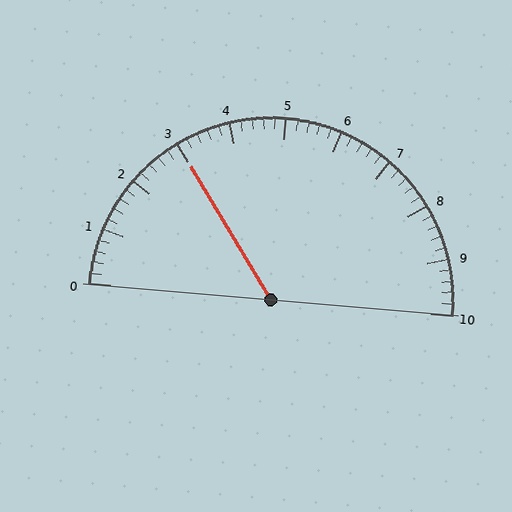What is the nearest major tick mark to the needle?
The nearest major tick mark is 3.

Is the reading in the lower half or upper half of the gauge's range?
The reading is in the lower half of the range (0 to 10).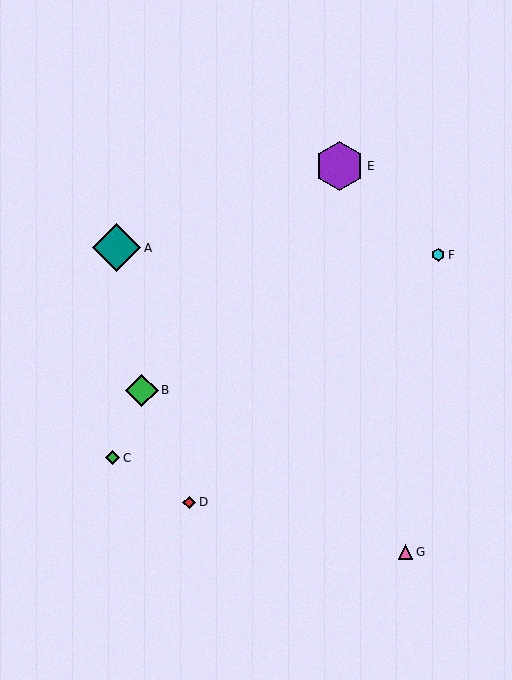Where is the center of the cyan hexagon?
The center of the cyan hexagon is at (438, 255).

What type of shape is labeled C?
Shape C is a green diamond.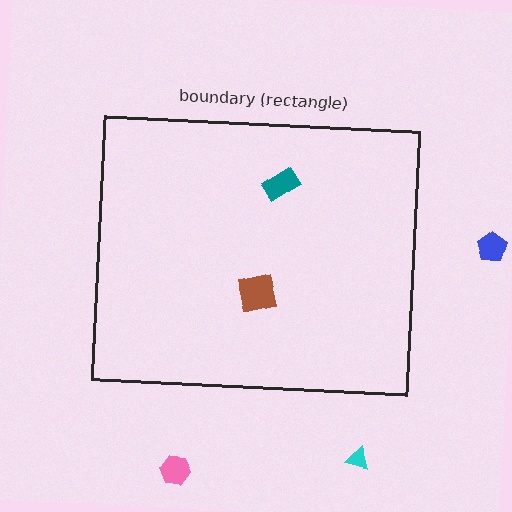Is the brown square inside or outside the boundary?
Inside.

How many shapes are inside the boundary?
2 inside, 3 outside.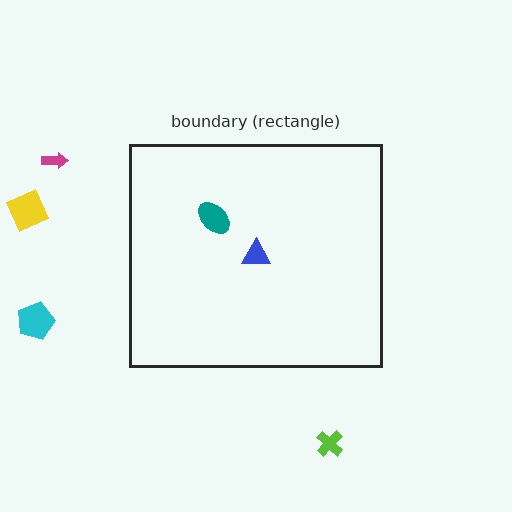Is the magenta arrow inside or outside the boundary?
Outside.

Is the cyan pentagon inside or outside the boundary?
Outside.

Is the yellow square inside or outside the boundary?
Outside.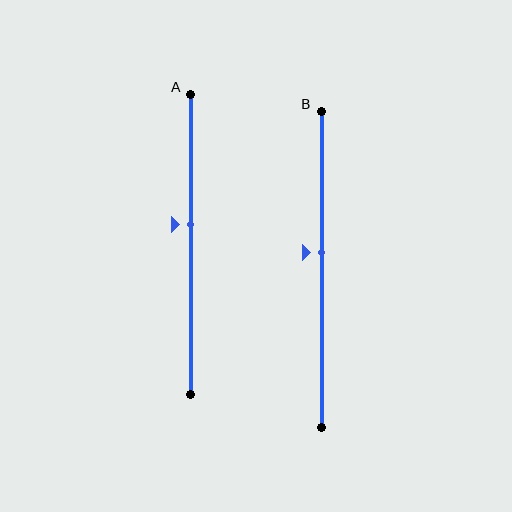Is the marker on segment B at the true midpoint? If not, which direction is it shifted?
No, the marker on segment B is shifted upward by about 5% of the segment length.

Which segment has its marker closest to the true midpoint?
Segment B has its marker closest to the true midpoint.